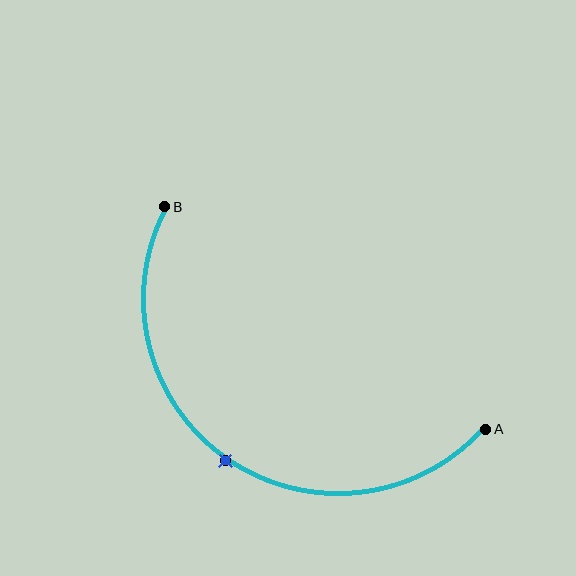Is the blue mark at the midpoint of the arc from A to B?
Yes. The blue mark lies on the arc at equal arc-length from both A and B — it is the arc midpoint.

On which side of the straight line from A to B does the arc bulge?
The arc bulges below and to the left of the straight line connecting A and B.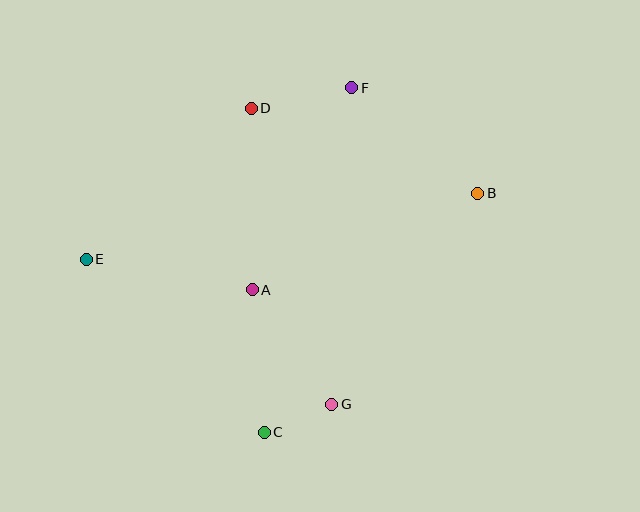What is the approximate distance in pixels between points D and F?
The distance between D and F is approximately 102 pixels.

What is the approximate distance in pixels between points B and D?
The distance between B and D is approximately 242 pixels.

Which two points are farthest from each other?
Points B and E are farthest from each other.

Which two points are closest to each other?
Points C and G are closest to each other.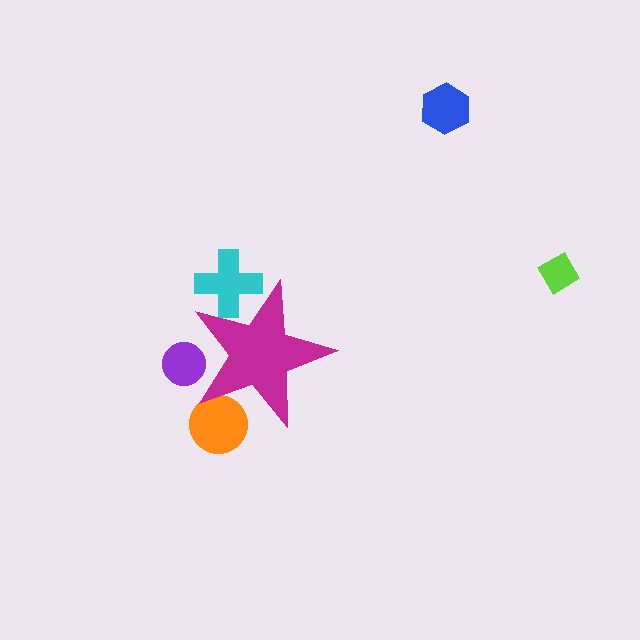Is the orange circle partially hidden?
Yes, the orange circle is partially hidden behind the magenta star.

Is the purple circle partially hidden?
Yes, the purple circle is partially hidden behind the magenta star.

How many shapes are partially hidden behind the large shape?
3 shapes are partially hidden.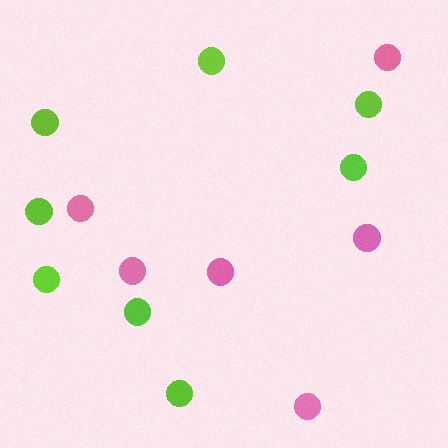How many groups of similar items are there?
There are 2 groups: one group of lime circles (8) and one group of pink circles (6).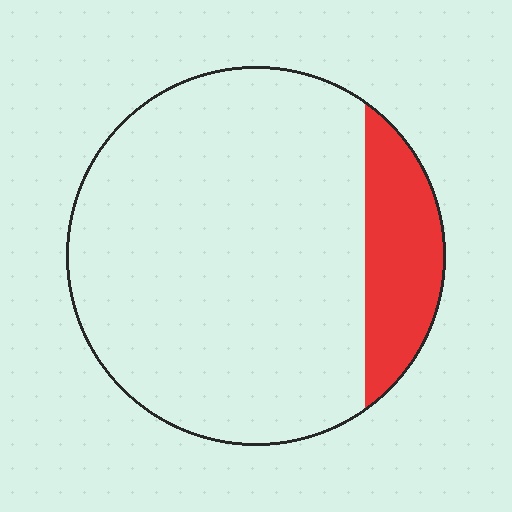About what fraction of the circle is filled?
About one sixth (1/6).